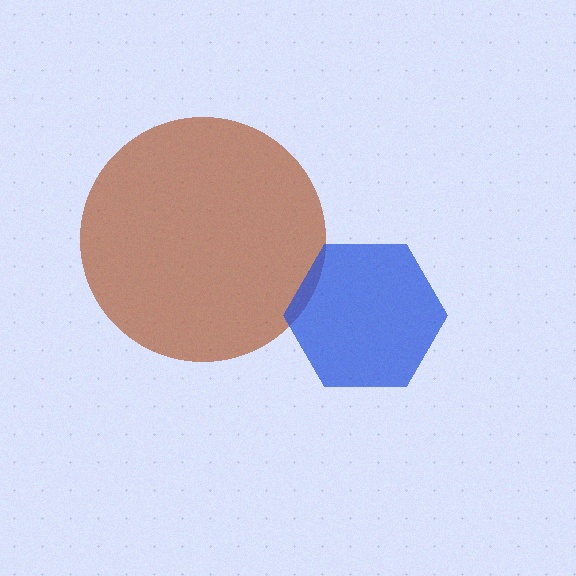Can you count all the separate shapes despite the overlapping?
Yes, there are 2 separate shapes.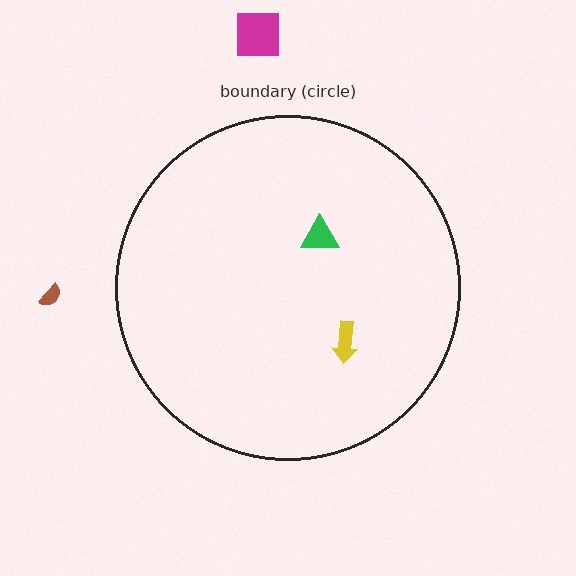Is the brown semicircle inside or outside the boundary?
Outside.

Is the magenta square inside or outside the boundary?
Outside.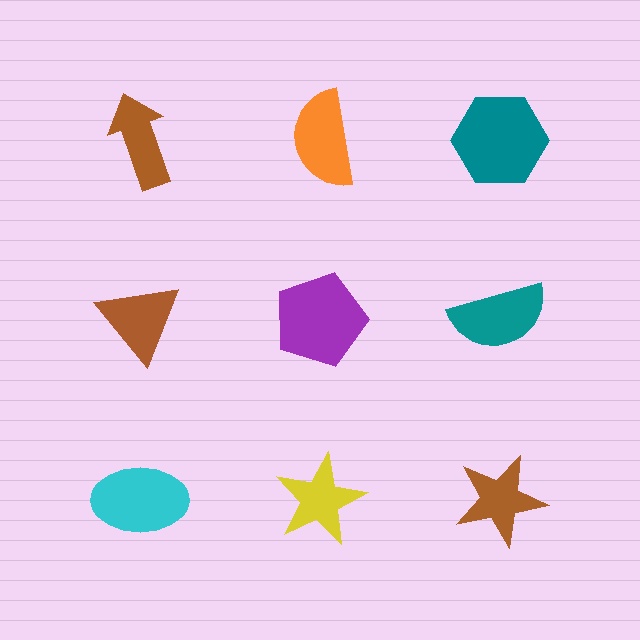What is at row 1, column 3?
A teal hexagon.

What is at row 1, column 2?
An orange semicircle.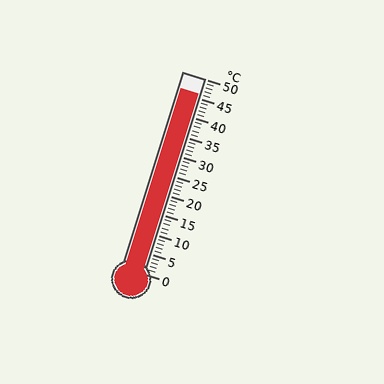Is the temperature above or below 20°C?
The temperature is above 20°C.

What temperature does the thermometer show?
The thermometer shows approximately 46°C.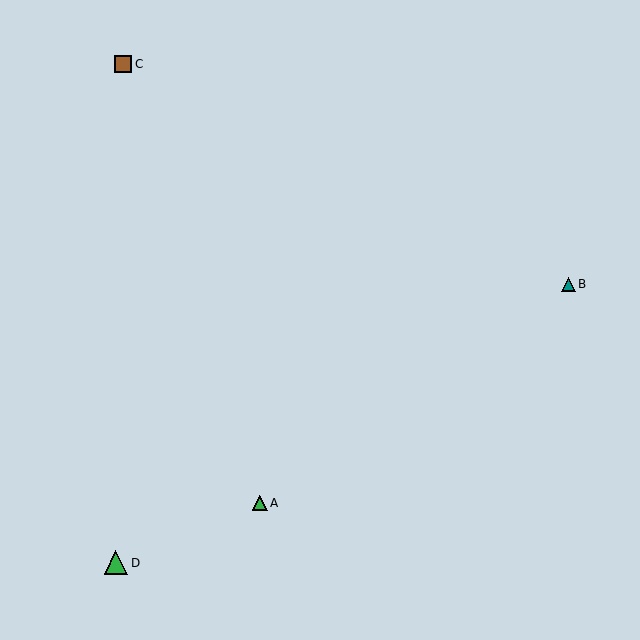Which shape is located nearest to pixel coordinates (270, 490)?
The green triangle (labeled A) at (260, 503) is nearest to that location.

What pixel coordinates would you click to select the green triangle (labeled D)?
Click at (116, 563) to select the green triangle D.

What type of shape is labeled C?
Shape C is a brown square.